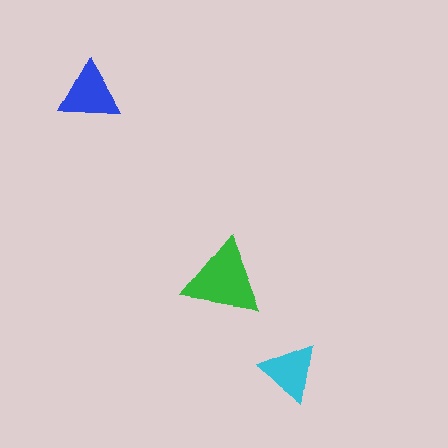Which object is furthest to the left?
The blue triangle is leftmost.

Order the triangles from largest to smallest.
the green one, the blue one, the cyan one.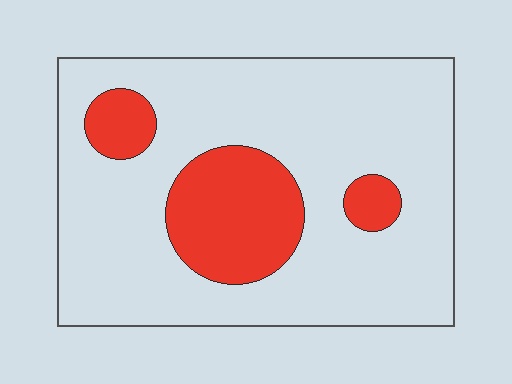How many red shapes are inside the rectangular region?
3.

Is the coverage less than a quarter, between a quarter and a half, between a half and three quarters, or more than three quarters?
Less than a quarter.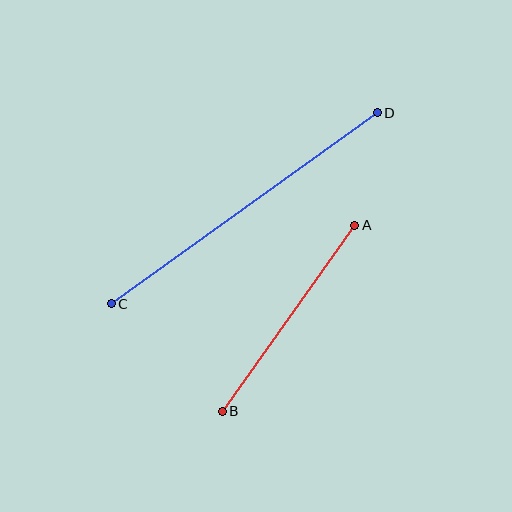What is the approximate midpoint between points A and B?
The midpoint is at approximately (289, 318) pixels.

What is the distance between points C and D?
The distance is approximately 327 pixels.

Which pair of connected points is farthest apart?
Points C and D are farthest apart.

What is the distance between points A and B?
The distance is approximately 228 pixels.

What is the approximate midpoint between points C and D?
The midpoint is at approximately (244, 208) pixels.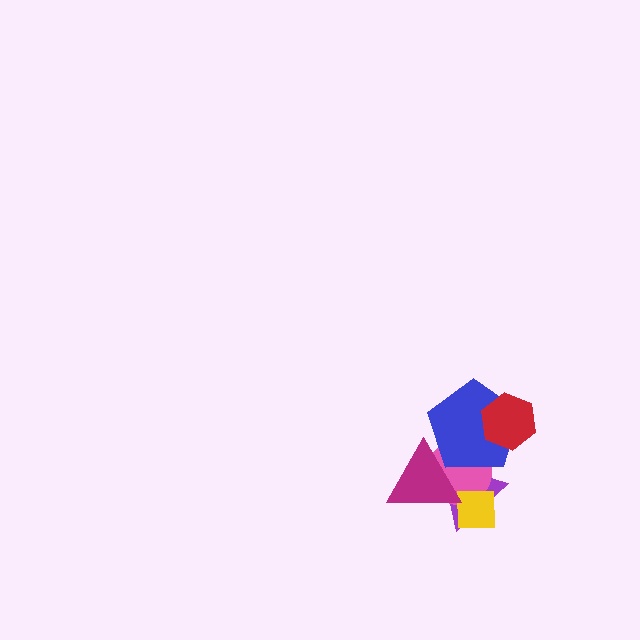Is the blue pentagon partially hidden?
Yes, it is partially covered by another shape.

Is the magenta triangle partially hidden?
No, no other shape covers it.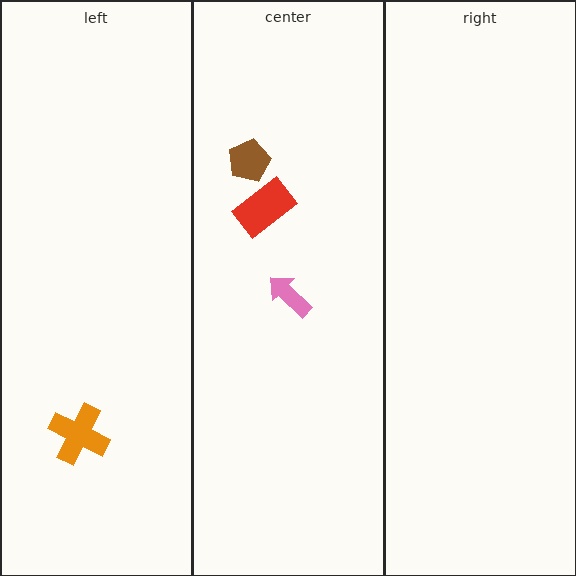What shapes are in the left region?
The orange cross.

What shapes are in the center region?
The red rectangle, the pink arrow, the brown pentagon.